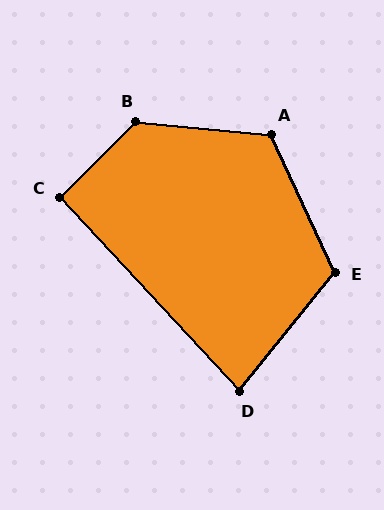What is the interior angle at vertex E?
Approximately 116 degrees (obtuse).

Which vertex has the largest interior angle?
B, at approximately 130 degrees.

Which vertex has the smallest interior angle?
D, at approximately 82 degrees.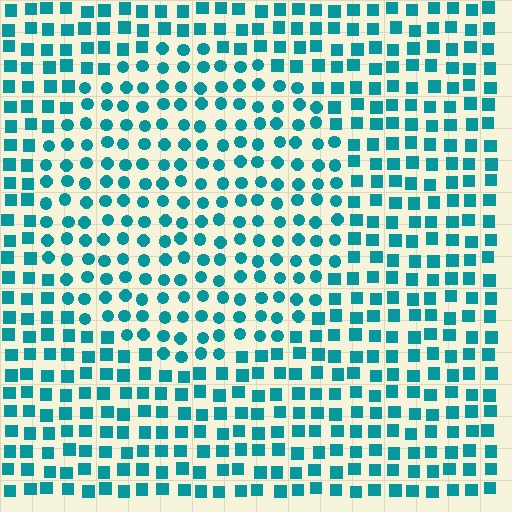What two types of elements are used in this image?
The image uses circles inside the circle region and squares outside it.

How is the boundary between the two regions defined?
The boundary is defined by a change in element shape: circles inside vs. squares outside. All elements share the same color and spacing.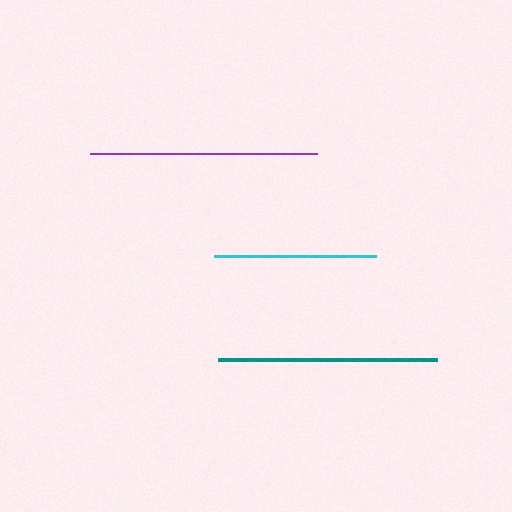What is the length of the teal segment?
The teal segment is approximately 219 pixels long.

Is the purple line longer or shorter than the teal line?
The purple line is longer than the teal line.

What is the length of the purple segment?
The purple segment is approximately 226 pixels long.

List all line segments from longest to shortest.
From longest to shortest: purple, teal, cyan.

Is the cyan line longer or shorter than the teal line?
The teal line is longer than the cyan line.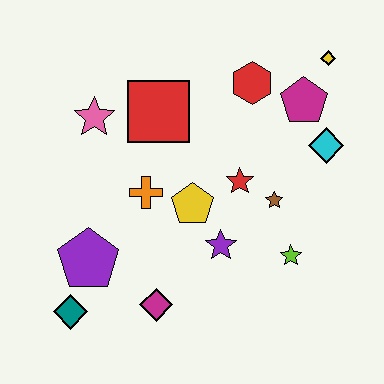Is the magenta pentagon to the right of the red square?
Yes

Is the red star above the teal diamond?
Yes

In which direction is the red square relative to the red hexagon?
The red square is to the left of the red hexagon.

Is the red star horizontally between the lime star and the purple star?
Yes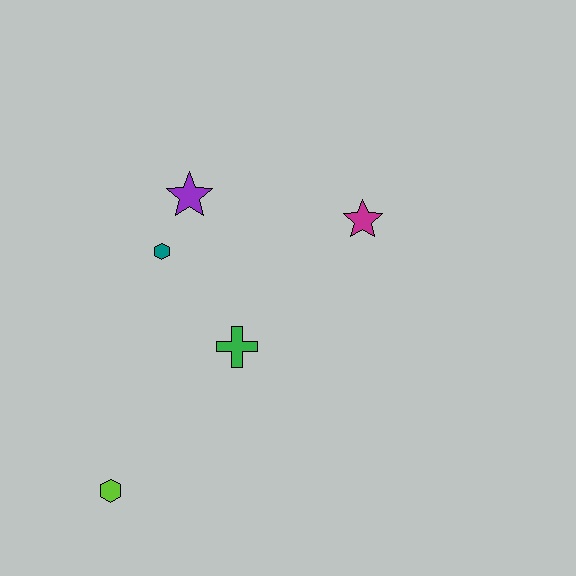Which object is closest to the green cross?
The teal hexagon is closest to the green cross.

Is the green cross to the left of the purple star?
No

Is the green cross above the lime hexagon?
Yes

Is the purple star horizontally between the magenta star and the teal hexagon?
Yes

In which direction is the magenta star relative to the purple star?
The magenta star is to the right of the purple star.